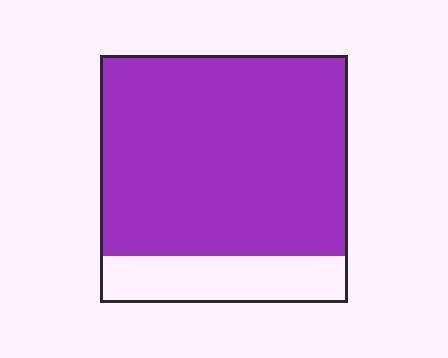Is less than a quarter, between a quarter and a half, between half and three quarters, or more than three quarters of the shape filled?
More than three quarters.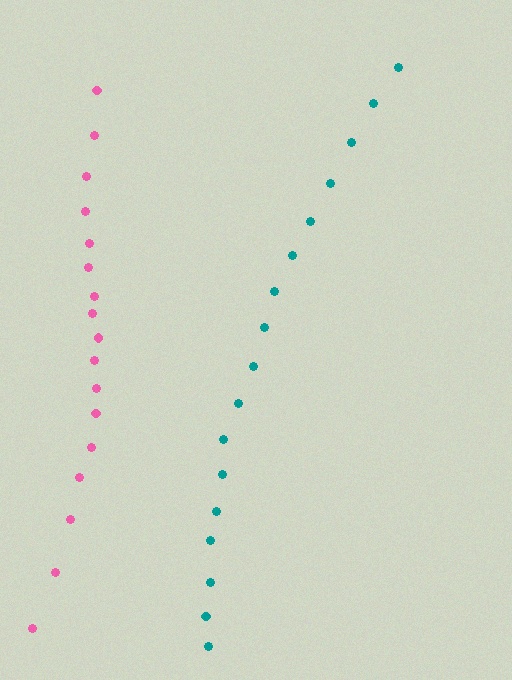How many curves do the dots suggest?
There are 2 distinct paths.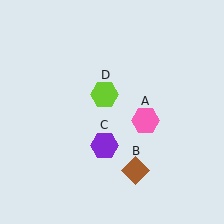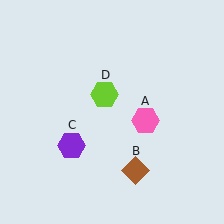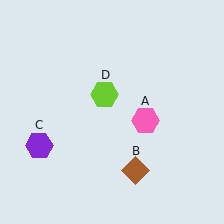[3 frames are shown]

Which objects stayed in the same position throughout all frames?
Pink hexagon (object A) and brown diamond (object B) and lime hexagon (object D) remained stationary.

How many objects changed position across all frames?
1 object changed position: purple hexagon (object C).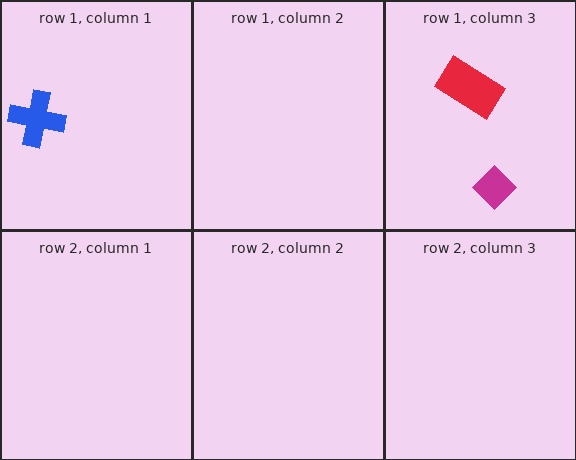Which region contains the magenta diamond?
The row 1, column 3 region.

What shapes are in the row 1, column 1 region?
The blue cross.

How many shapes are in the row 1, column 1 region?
1.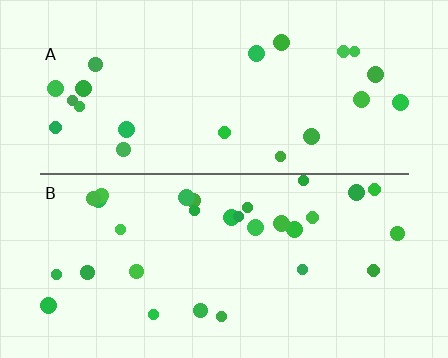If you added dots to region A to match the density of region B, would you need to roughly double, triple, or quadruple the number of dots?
Approximately double.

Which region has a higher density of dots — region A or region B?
B (the bottom).